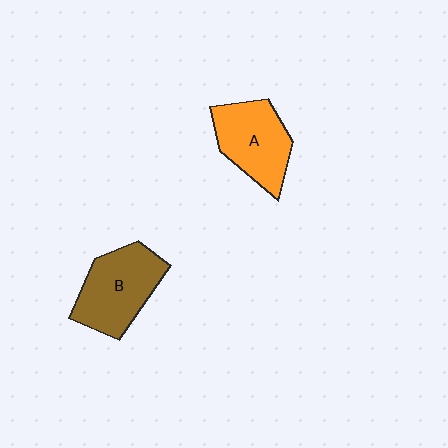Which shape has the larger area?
Shape B (brown).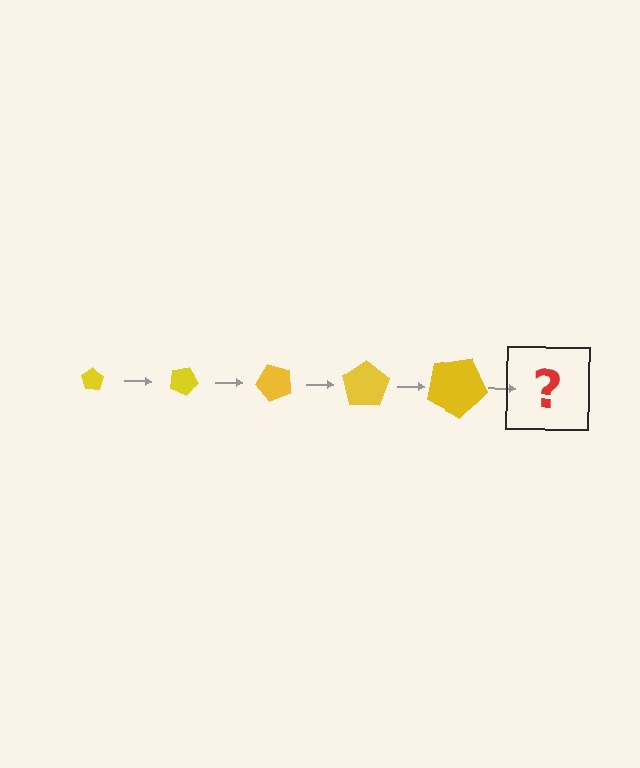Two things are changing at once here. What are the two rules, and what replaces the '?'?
The two rules are that the pentagon grows larger each step and it rotates 25 degrees each step. The '?' should be a pentagon, larger than the previous one and rotated 125 degrees from the start.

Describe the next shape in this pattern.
It should be a pentagon, larger than the previous one and rotated 125 degrees from the start.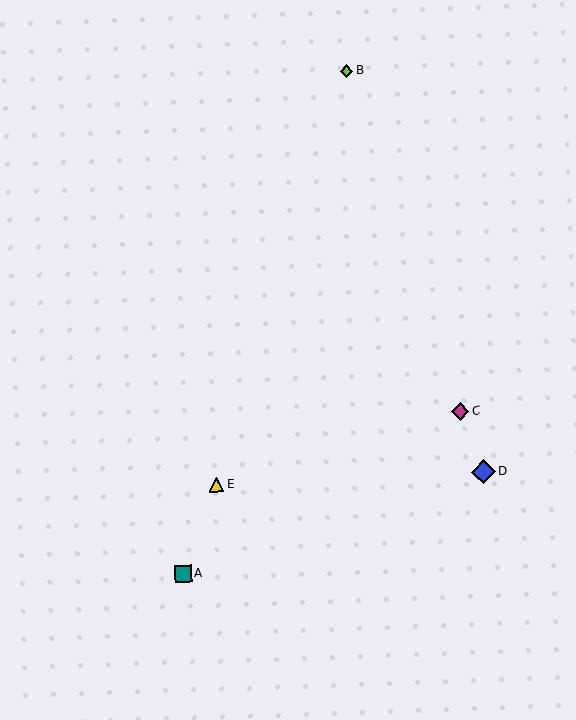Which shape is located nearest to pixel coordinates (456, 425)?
The magenta diamond (labeled C) at (460, 411) is nearest to that location.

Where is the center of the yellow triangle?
The center of the yellow triangle is at (217, 485).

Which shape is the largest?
The blue diamond (labeled D) is the largest.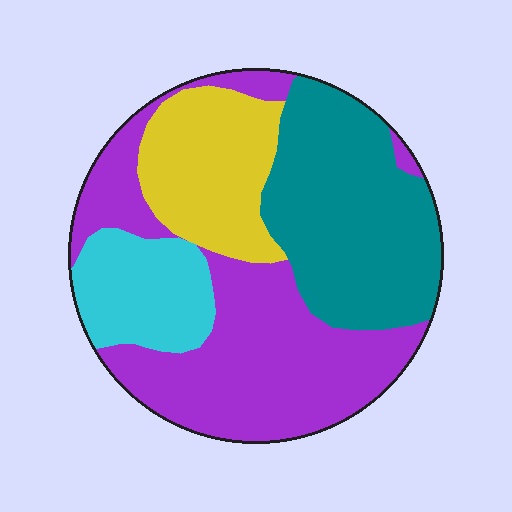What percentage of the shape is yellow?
Yellow takes up about one sixth (1/6) of the shape.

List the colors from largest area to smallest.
From largest to smallest: purple, teal, yellow, cyan.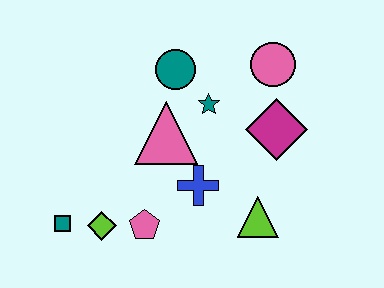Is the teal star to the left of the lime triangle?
Yes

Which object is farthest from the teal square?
The pink circle is farthest from the teal square.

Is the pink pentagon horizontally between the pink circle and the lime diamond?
Yes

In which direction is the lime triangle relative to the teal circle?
The lime triangle is below the teal circle.